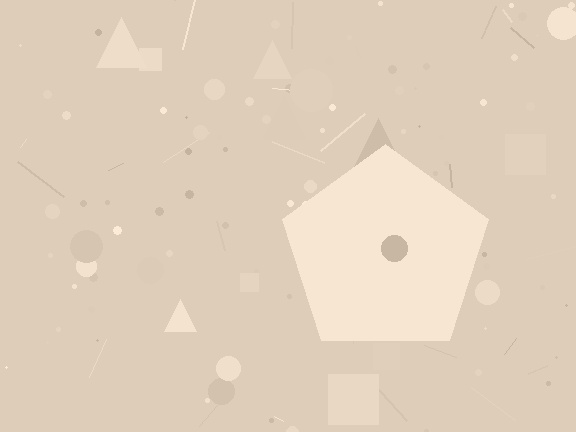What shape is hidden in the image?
A pentagon is hidden in the image.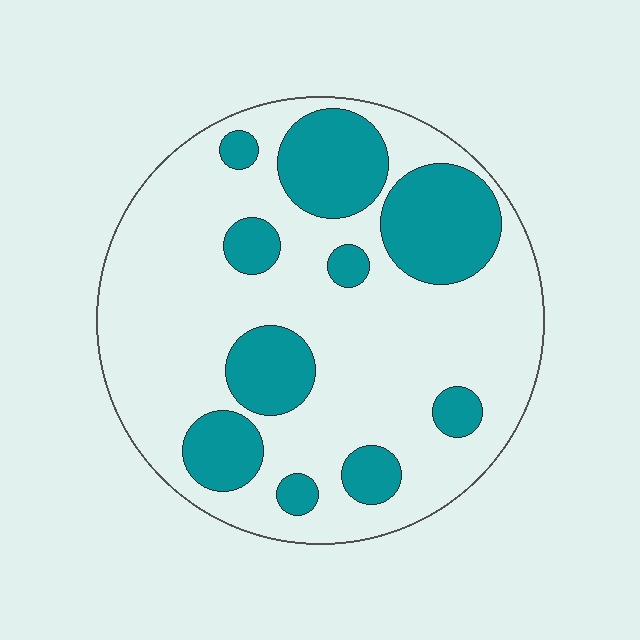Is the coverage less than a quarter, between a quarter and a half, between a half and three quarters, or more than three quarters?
Between a quarter and a half.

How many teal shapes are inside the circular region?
10.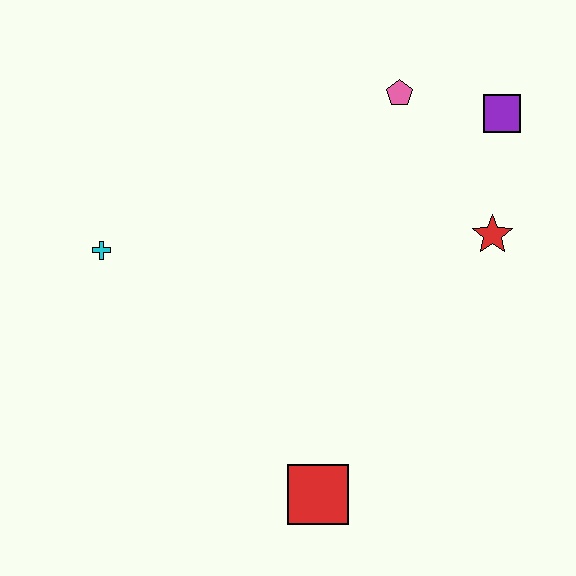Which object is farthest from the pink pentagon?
The red square is farthest from the pink pentagon.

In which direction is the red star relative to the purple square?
The red star is below the purple square.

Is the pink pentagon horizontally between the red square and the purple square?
Yes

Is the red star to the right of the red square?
Yes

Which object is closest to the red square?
The red star is closest to the red square.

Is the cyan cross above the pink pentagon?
No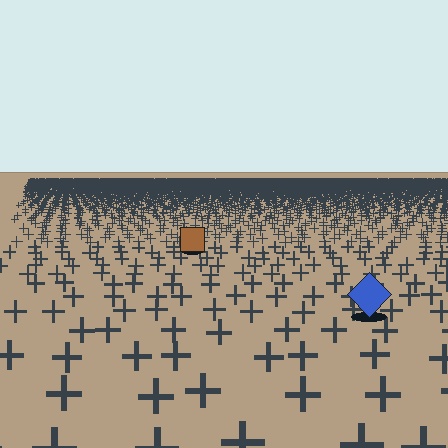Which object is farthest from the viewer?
The brown square is farthest from the viewer. It appears smaller and the ground texture around it is denser.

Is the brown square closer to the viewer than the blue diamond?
No. The blue diamond is closer — you can tell from the texture gradient: the ground texture is coarser near it.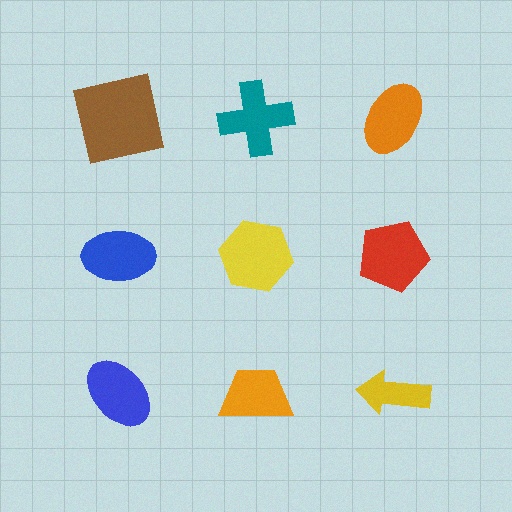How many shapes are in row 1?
3 shapes.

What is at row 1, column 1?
A brown square.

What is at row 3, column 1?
A blue ellipse.